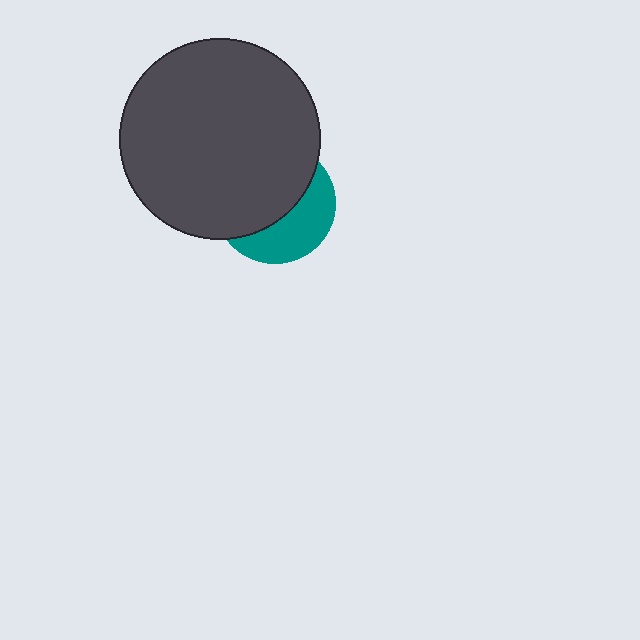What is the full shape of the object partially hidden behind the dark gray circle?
The partially hidden object is a teal circle.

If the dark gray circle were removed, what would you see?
You would see the complete teal circle.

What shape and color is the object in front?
The object in front is a dark gray circle.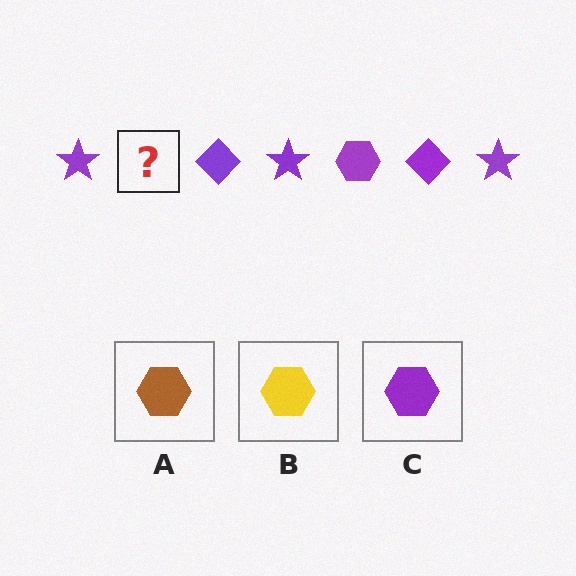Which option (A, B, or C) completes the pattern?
C.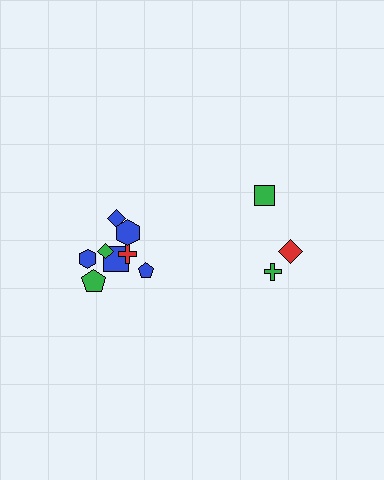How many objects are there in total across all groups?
There are 11 objects.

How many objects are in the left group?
There are 8 objects.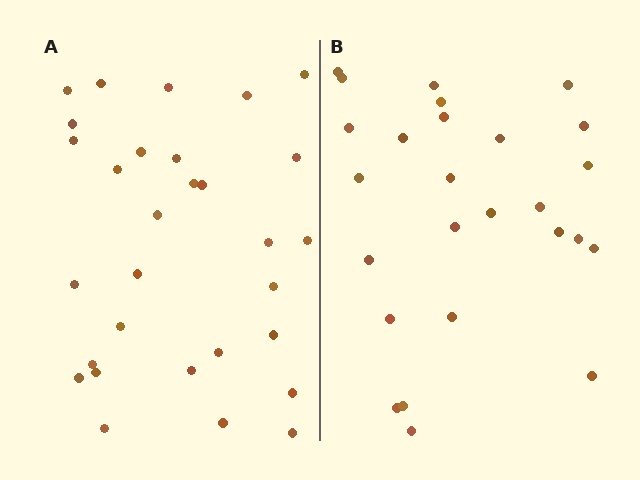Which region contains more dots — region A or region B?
Region A (the left region) has more dots.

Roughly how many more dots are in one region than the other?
Region A has about 4 more dots than region B.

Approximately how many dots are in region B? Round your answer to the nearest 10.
About 30 dots. (The exact count is 26, which rounds to 30.)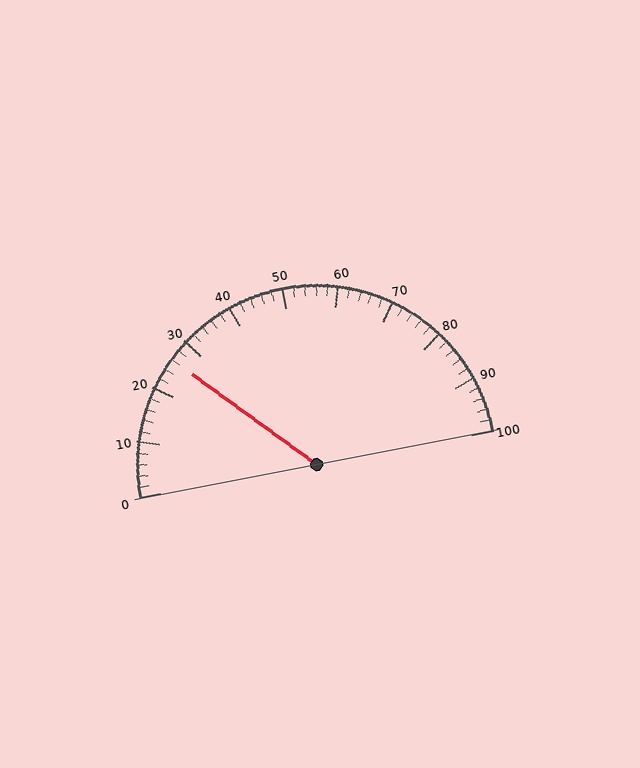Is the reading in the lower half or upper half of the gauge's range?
The reading is in the lower half of the range (0 to 100).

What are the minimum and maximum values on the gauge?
The gauge ranges from 0 to 100.